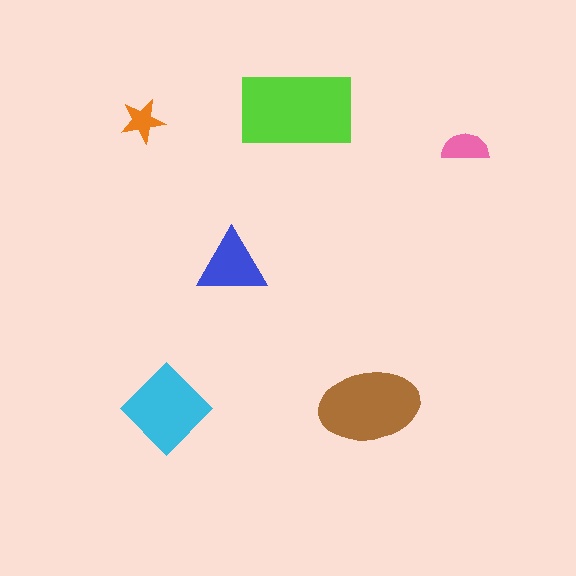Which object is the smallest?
The orange star.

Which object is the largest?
The lime rectangle.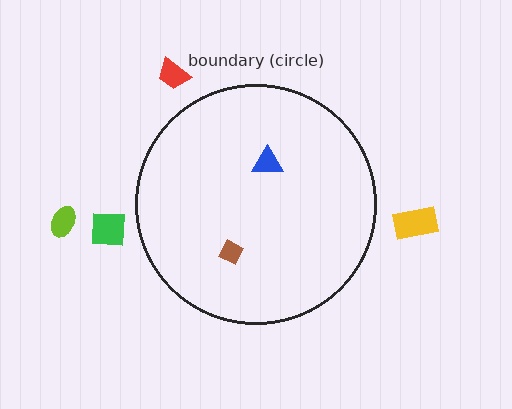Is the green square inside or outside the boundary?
Outside.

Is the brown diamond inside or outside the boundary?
Inside.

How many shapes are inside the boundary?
2 inside, 4 outside.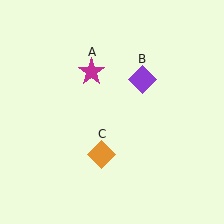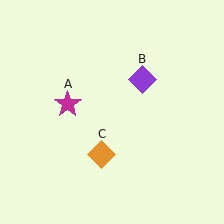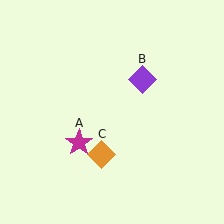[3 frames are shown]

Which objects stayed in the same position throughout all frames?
Purple diamond (object B) and orange diamond (object C) remained stationary.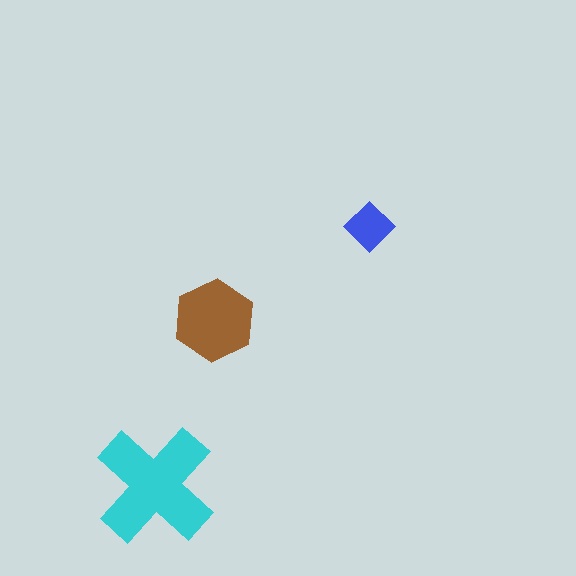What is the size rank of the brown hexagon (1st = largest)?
2nd.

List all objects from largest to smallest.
The cyan cross, the brown hexagon, the blue diamond.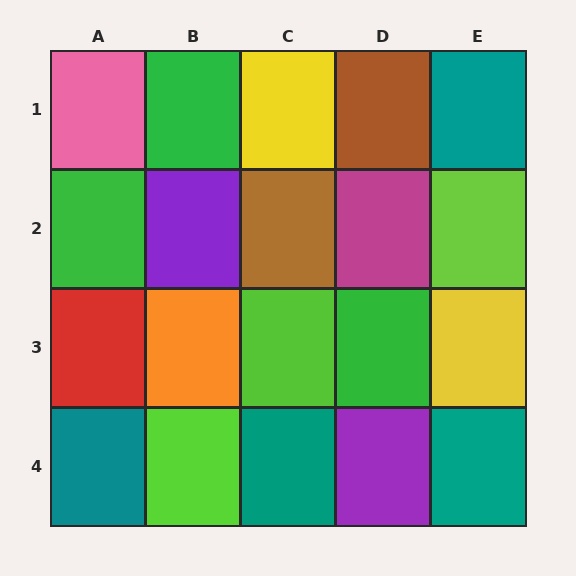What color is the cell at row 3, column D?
Green.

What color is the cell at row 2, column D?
Magenta.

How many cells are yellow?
2 cells are yellow.